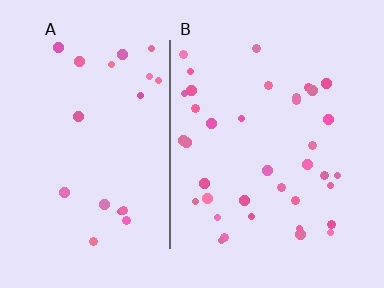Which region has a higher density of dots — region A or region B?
B (the right).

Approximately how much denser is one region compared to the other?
Approximately 1.8× — region B over region A.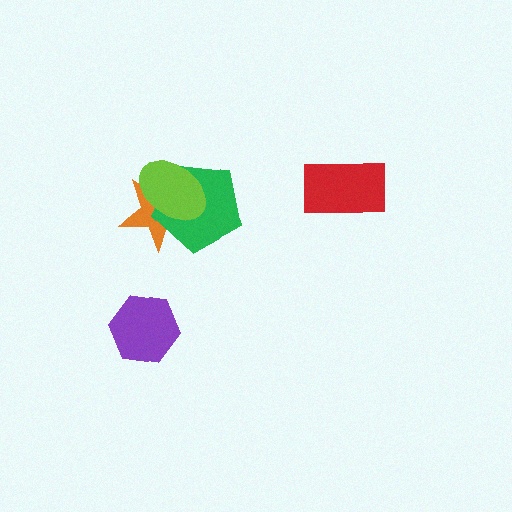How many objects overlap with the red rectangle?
0 objects overlap with the red rectangle.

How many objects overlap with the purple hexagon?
0 objects overlap with the purple hexagon.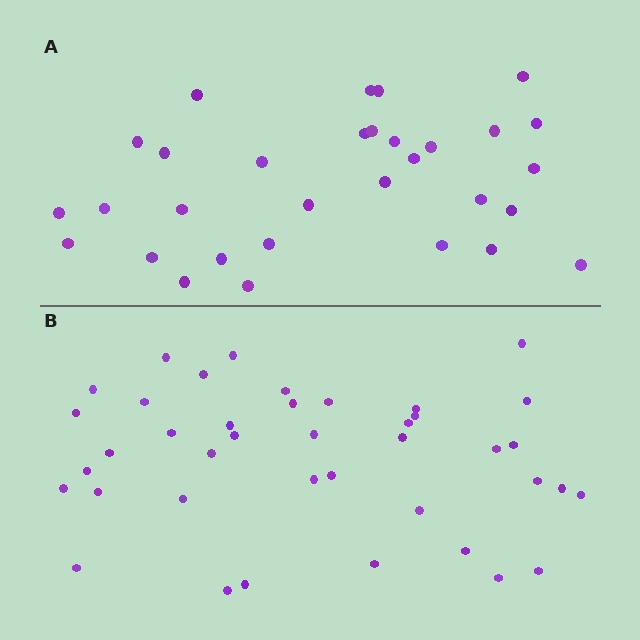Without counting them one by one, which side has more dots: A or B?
Region B (the bottom region) has more dots.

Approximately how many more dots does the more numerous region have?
Region B has roughly 8 or so more dots than region A.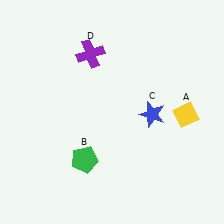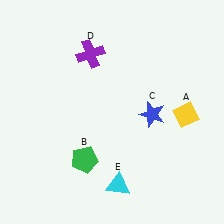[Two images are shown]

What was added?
A cyan triangle (E) was added in Image 2.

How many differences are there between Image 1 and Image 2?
There is 1 difference between the two images.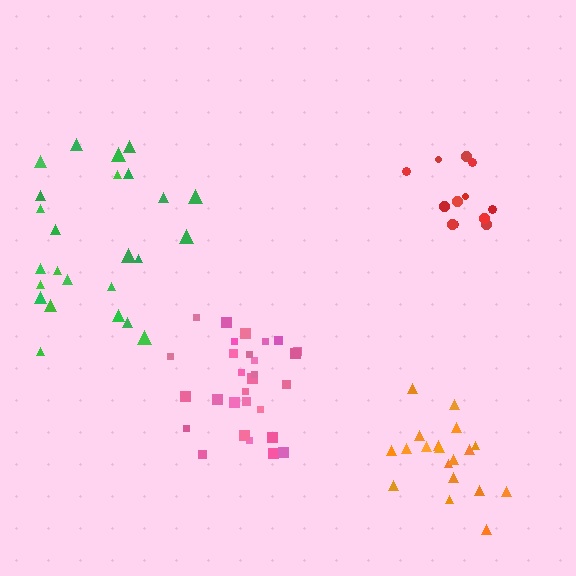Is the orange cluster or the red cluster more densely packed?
Red.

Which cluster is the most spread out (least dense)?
Green.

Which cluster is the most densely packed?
Red.